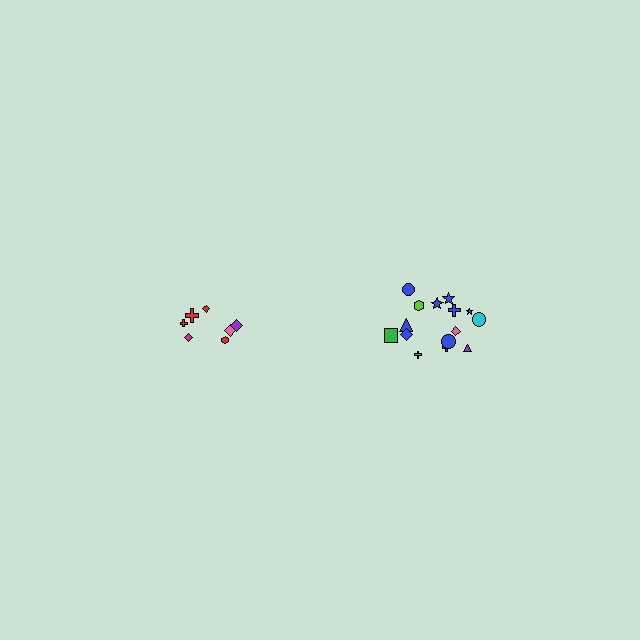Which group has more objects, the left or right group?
The right group.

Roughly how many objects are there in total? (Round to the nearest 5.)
Roughly 20 objects in total.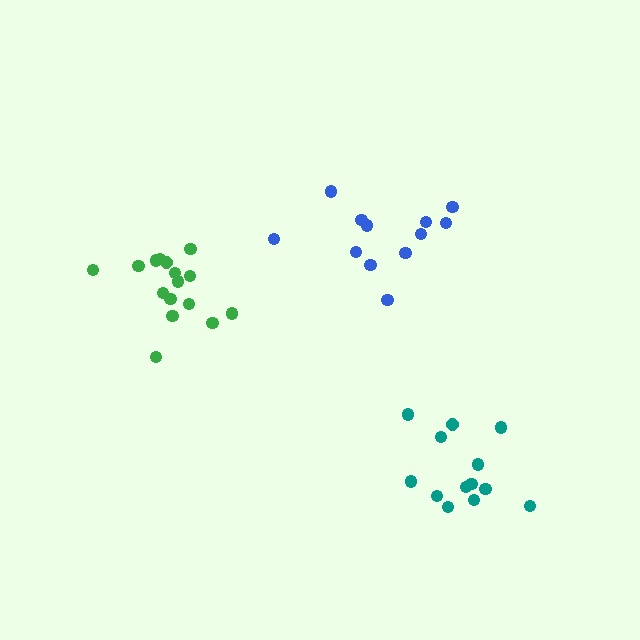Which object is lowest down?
The teal cluster is bottommost.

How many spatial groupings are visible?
There are 3 spatial groupings.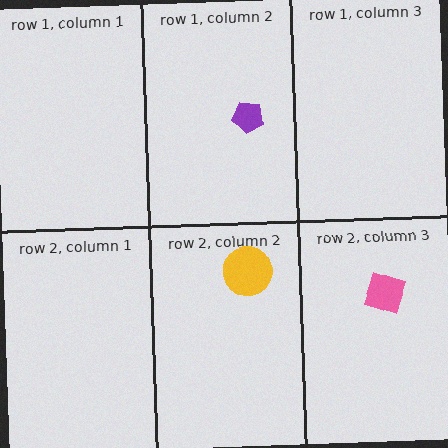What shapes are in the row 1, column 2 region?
The purple pentagon.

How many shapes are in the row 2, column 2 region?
1.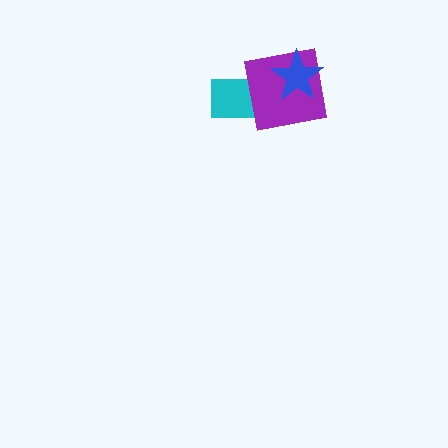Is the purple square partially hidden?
Yes, it is partially covered by another shape.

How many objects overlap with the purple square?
2 objects overlap with the purple square.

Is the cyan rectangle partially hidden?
Yes, it is partially covered by another shape.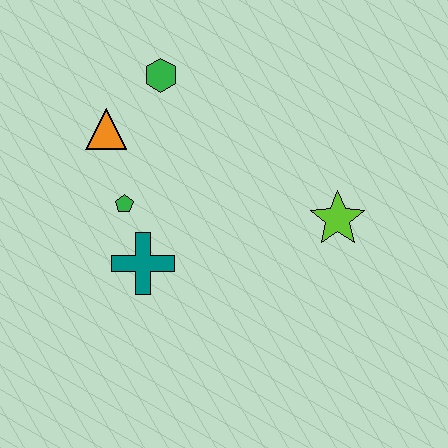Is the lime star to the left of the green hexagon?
No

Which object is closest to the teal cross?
The green pentagon is closest to the teal cross.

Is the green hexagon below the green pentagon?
No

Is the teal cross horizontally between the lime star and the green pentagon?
Yes